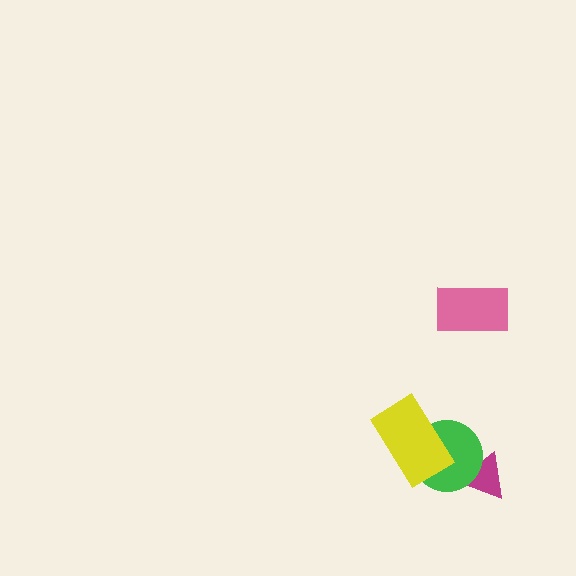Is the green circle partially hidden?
Yes, it is partially covered by another shape.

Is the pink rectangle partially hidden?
No, no other shape covers it.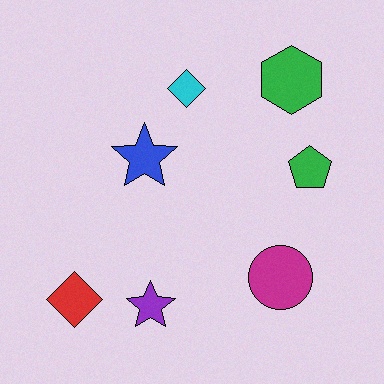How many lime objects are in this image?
There are no lime objects.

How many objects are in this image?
There are 7 objects.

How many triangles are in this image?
There are no triangles.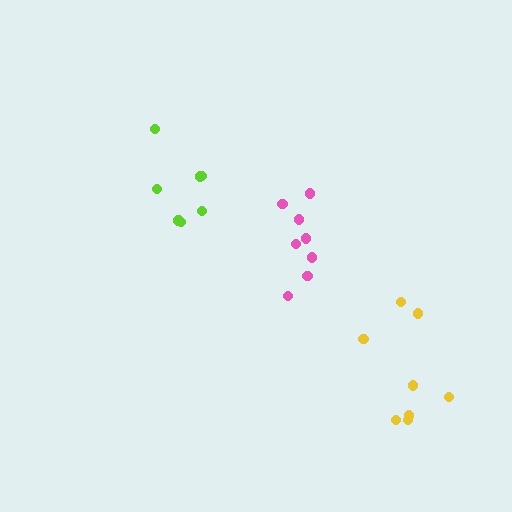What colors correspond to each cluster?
The clusters are colored: pink, yellow, lime.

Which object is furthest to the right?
The yellow cluster is rightmost.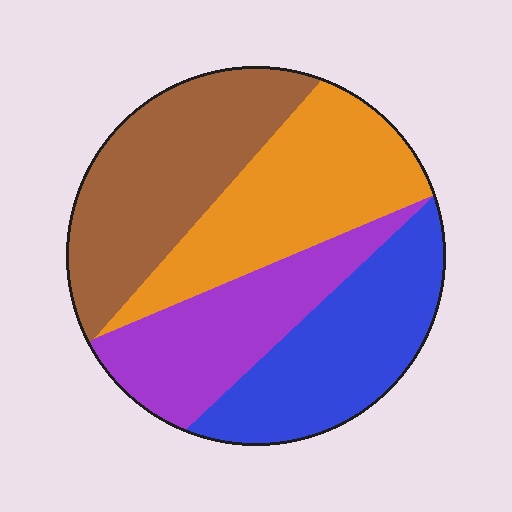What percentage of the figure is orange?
Orange takes up between a sixth and a third of the figure.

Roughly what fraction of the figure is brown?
Brown takes up about one quarter (1/4) of the figure.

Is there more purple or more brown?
Brown.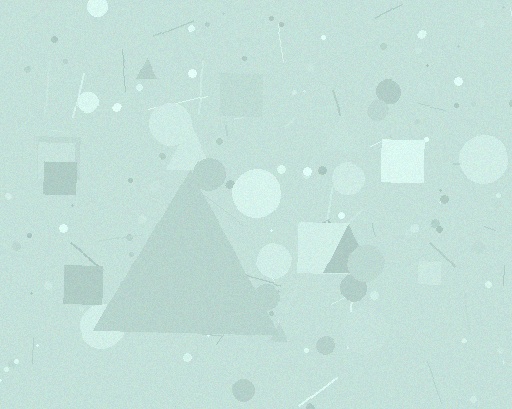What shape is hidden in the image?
A triangle is hidden in the image.